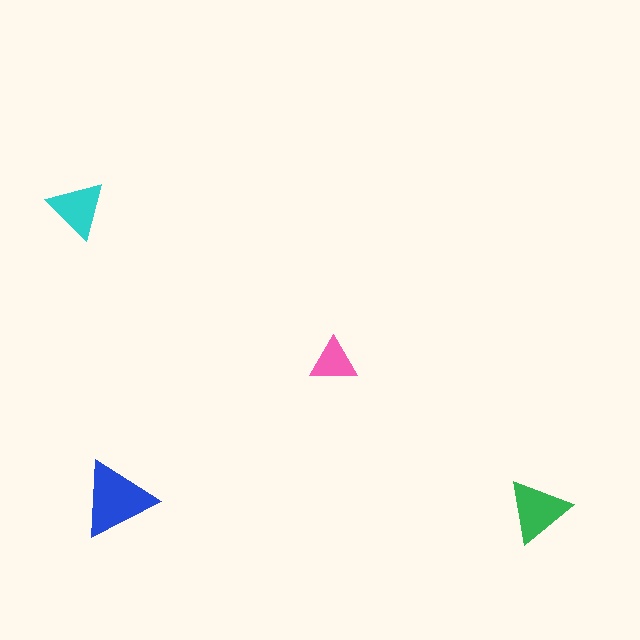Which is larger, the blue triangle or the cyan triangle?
The blue one.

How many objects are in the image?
There are 4 objects in the image.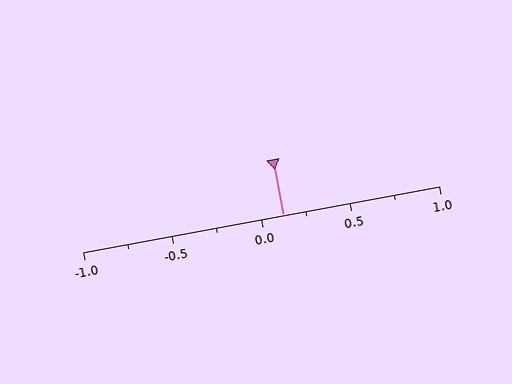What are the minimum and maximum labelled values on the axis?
The axis runs from -1.0 to 1.0.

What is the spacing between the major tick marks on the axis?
The major ticks are spaced 0.5 apart.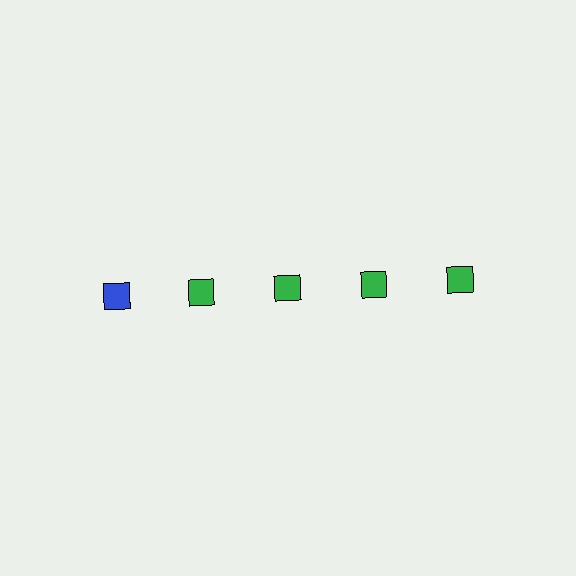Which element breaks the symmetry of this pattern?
The blue square in the top row, leftmost column breaks the symmetry. All other shapes are green squares.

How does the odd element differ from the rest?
It has a different color: blue instead of green.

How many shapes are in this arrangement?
There are 5 shapes arranged in a grid pattern.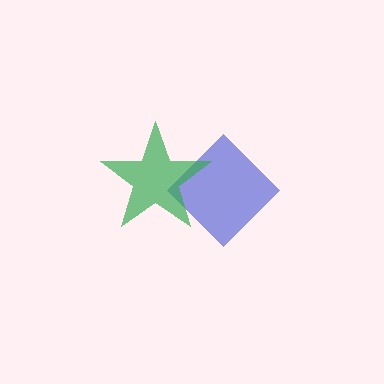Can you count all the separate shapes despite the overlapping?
Yes, there are 2 separate shapes.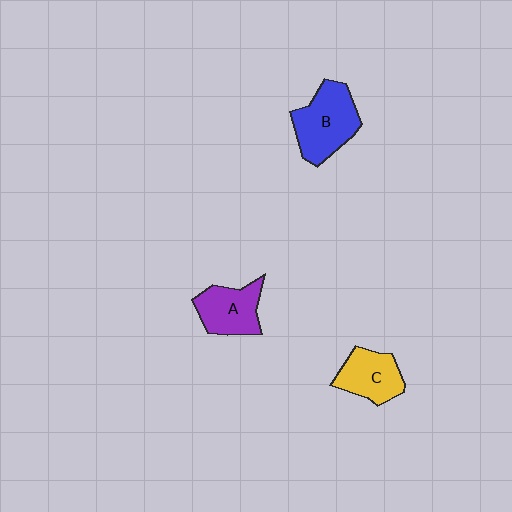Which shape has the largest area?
Shape B (blue).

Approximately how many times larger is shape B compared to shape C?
Approximately 1.4 times.